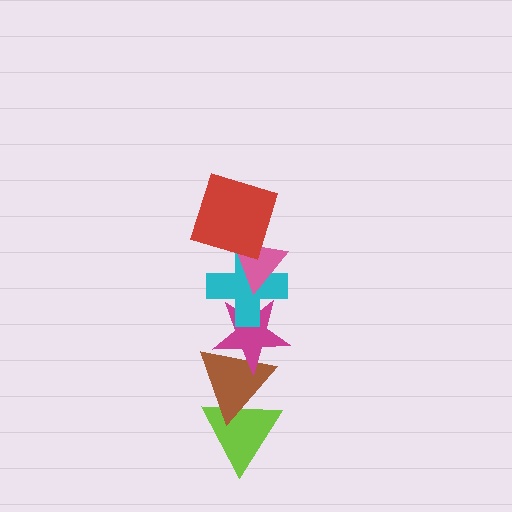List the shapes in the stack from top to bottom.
From top to bottom: the red square, the pink triangle, the cyan cross, the magenta star, the brown triangle, the lime triangle.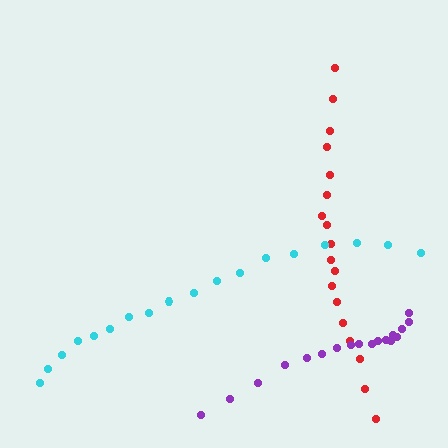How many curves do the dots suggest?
There are 3 distinct paths.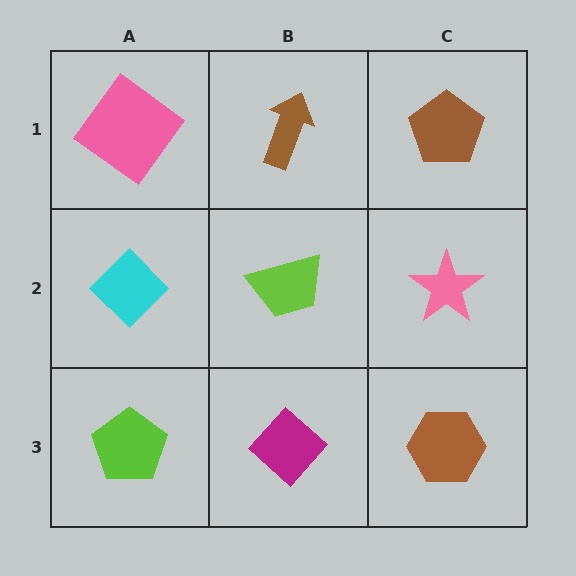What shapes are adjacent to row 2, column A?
A pink diamond (row 1, column A), a lime pentagon (row 3, column A), a lime trapezoid (row 2, column B).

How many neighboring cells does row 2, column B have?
4.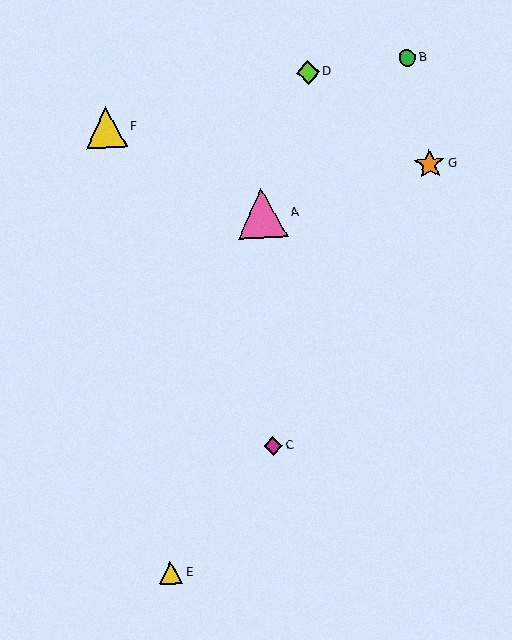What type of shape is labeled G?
Shape G is an orange star.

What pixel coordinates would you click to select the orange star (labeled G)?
Click at (430, 164) to select the orange star G.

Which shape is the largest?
The pink triangle (labeled A) is the largest.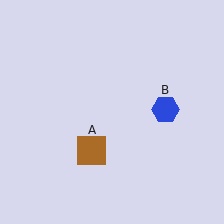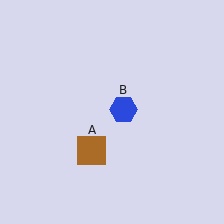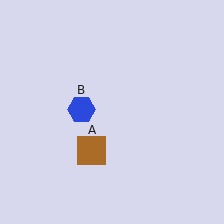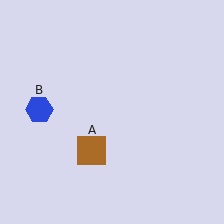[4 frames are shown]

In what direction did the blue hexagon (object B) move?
The blue hexagon (object B) moved left.